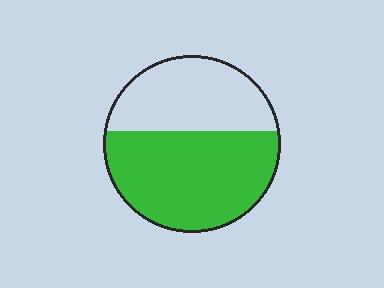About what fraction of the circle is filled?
About three fifths (3/5).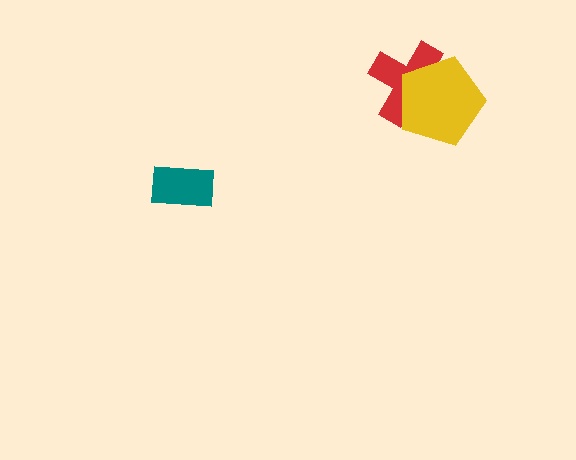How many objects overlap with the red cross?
1 object overlaps with the red cross.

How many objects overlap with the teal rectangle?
0 objects overlap with the teal rectangle.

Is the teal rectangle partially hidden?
No, no other shape covers it.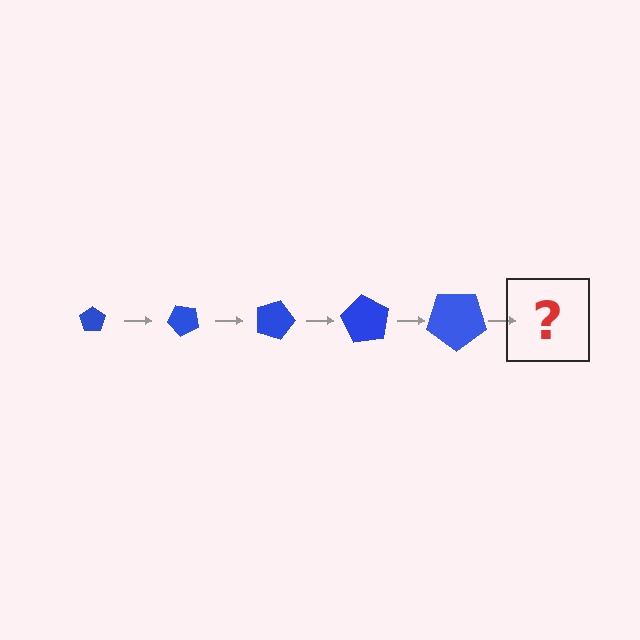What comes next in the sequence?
The next element should be a pentagon, larger than the previous one and rotated 225 degrees from the start.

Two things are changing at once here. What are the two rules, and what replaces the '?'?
The two rules are that the pentagon grows larger each step and it rotates 45 degrees each step. The '?' should be a pentagon, larger than the previous one and rotated 225 degrees from the start.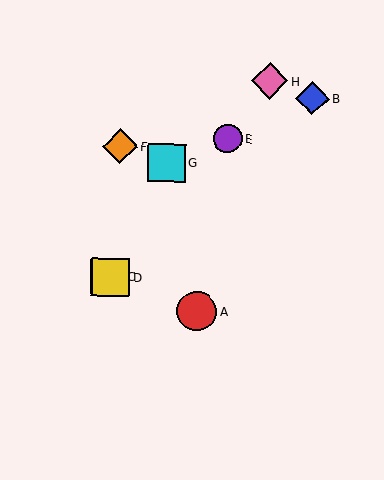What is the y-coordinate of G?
Object G is at y≈163.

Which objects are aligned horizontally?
Objects C, D are aligned horizontally.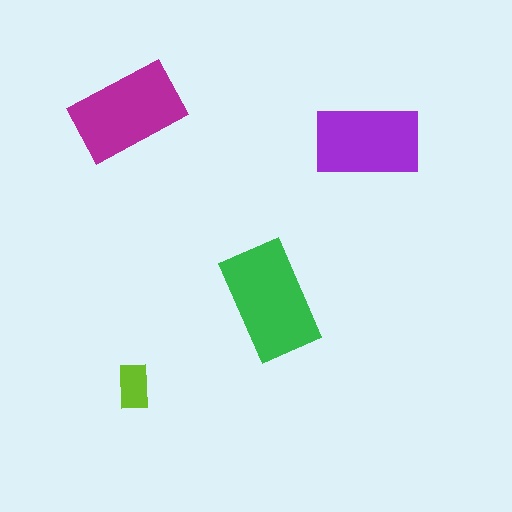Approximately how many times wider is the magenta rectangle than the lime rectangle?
About 2.5 times wider.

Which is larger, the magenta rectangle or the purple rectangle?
The magenta one.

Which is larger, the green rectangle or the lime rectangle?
The green one.